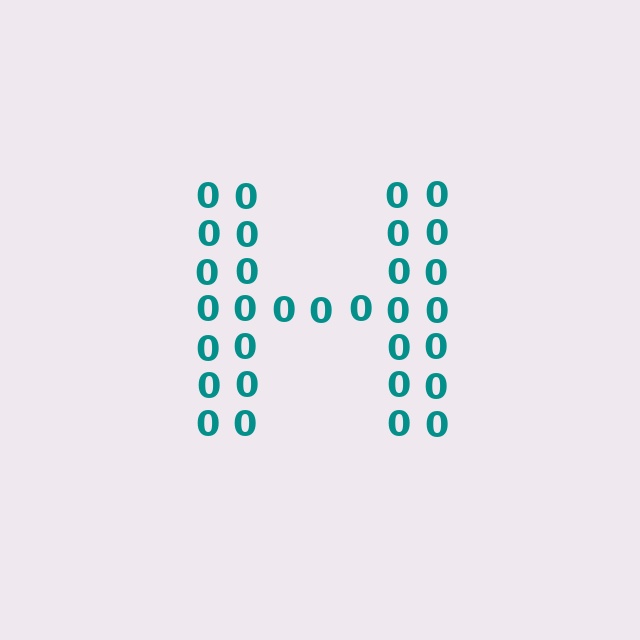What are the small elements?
The small elements are digit 0's.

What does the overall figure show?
The overall figure shows the letter H.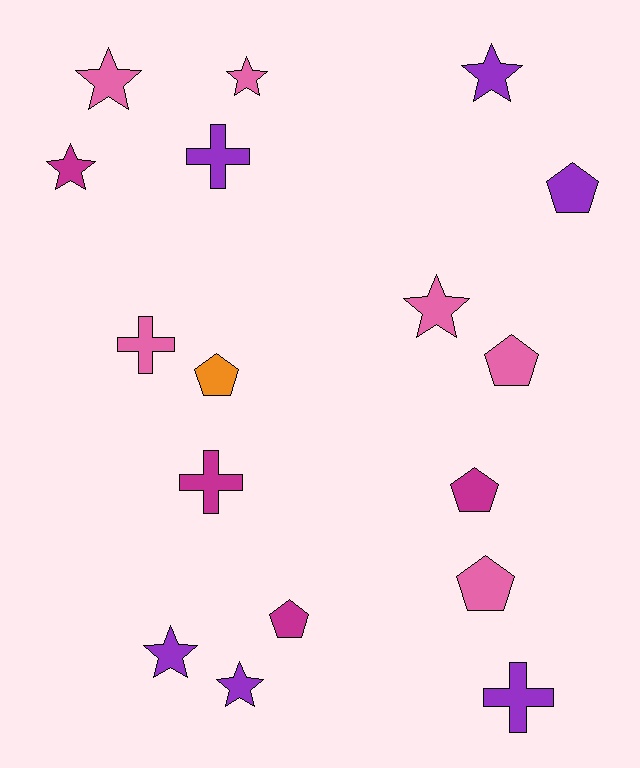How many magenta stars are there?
There is 1 magenta star.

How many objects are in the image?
There are 17 objects.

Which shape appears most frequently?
Star, with 7 objects.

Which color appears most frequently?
Pink, with 6 objects.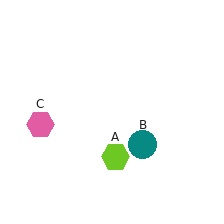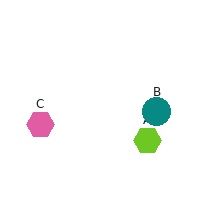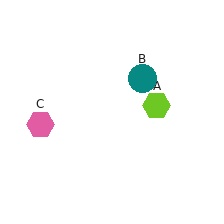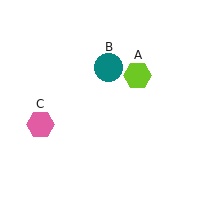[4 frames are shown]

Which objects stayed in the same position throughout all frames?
Pink hexagon (object C) remained stationary.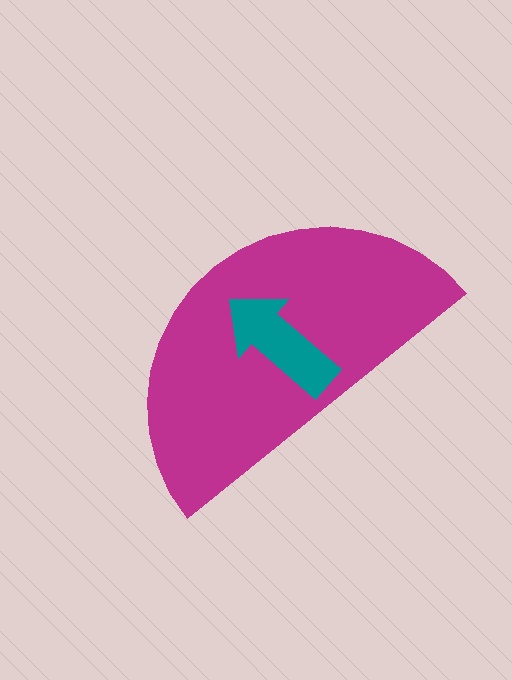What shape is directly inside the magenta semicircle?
The teal arrow.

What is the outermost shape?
The magenta semicircle.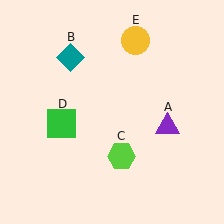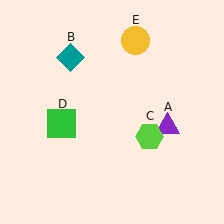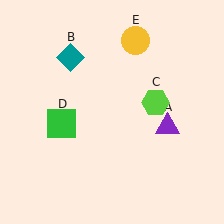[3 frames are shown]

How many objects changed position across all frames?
1 object changed position: lime hexagon (object C).